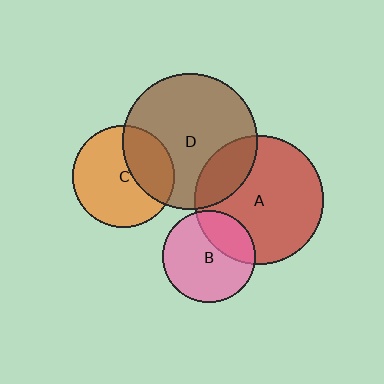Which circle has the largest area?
Circle D (brown).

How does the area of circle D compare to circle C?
Approximately 1.8 times.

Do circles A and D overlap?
Yes.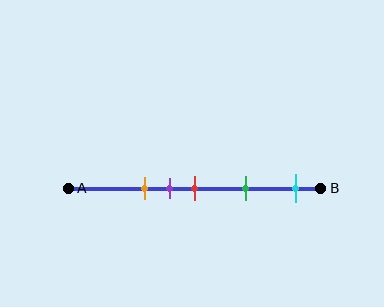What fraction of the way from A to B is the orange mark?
The orange mark is approximately 30% (0.3) of the way from A to B.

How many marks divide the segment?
There are 5 marks dividing the segment.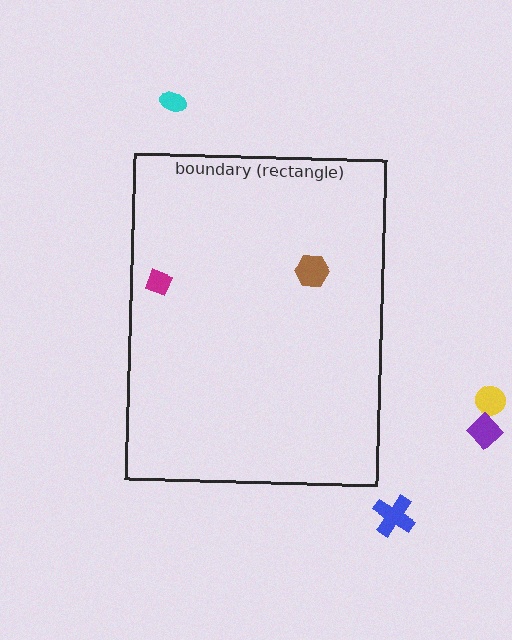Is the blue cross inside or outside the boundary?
Outside.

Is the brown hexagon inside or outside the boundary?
Inside.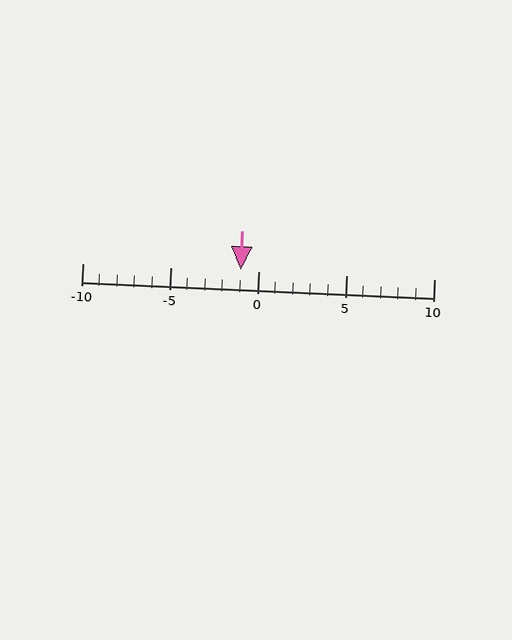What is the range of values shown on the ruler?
The ruler shows values from -10 to 10.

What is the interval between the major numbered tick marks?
The major tick marks are spaced 5 units apart.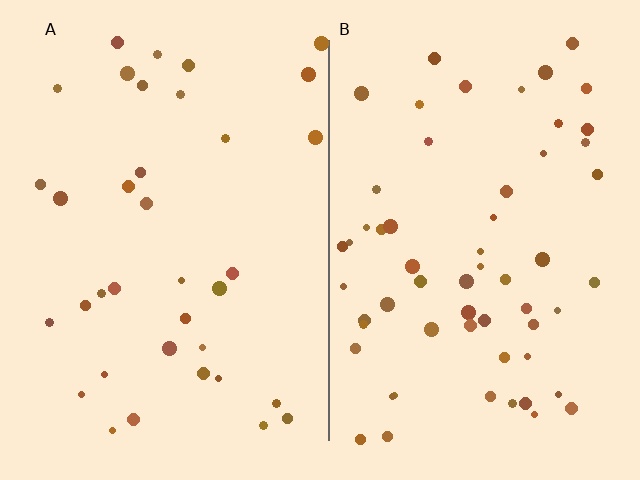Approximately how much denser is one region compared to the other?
Approximately 1.6× — region B over region A.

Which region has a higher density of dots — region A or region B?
B (the right).